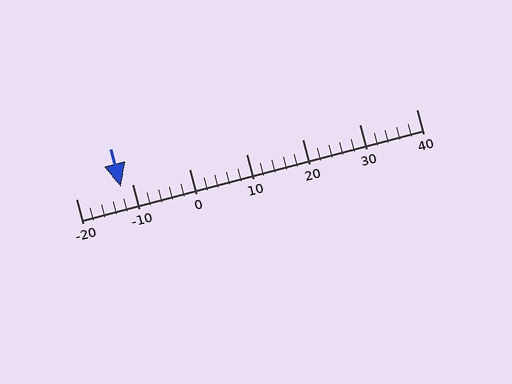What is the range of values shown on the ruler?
The ruler shows values from -20 to 40.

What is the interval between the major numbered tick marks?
The major tick marks are spaced 10 units apart.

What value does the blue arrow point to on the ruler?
The blue arrow points to approximately -12.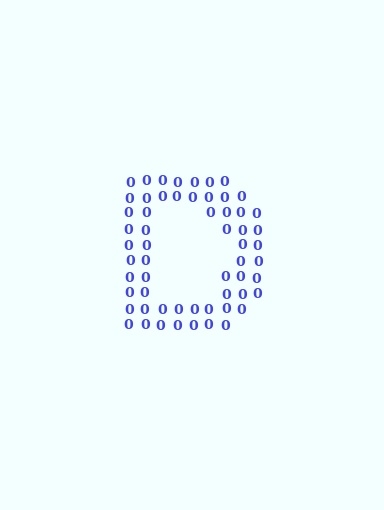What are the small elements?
The small elements are digit 0's.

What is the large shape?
The large shape is the letter D.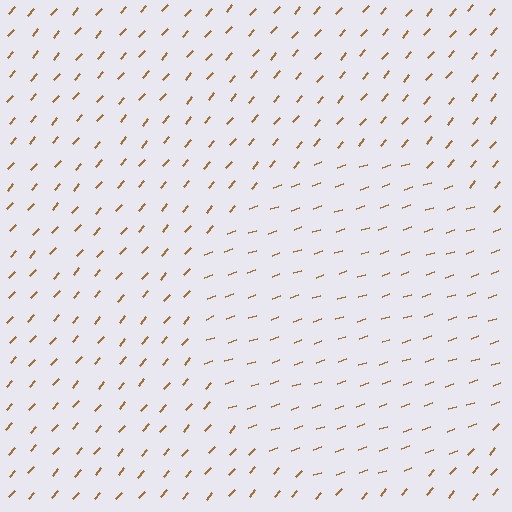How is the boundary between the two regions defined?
The boundary is defined purely by a change in line orientation (approximately 30 degrees difference). All lines are the same color and thickness.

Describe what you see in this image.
The image is filled with small brown line segments. A circle region in the image has lines oriented differently from the surrounding lines, creating a visible texture boundary.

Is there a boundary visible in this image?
Yes, there is a texture boundary formed by a change in line orientation.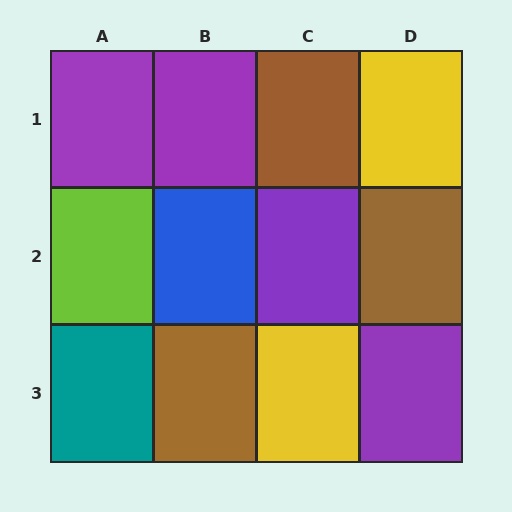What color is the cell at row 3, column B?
Brown.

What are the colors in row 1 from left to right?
Purple, purple, brown, yellow.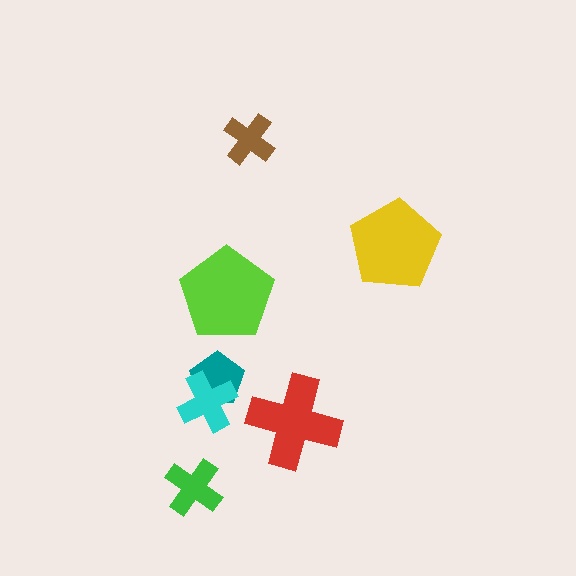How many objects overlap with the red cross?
0 objects overlap with the red cross.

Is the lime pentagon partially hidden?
No, no other shape covers it.